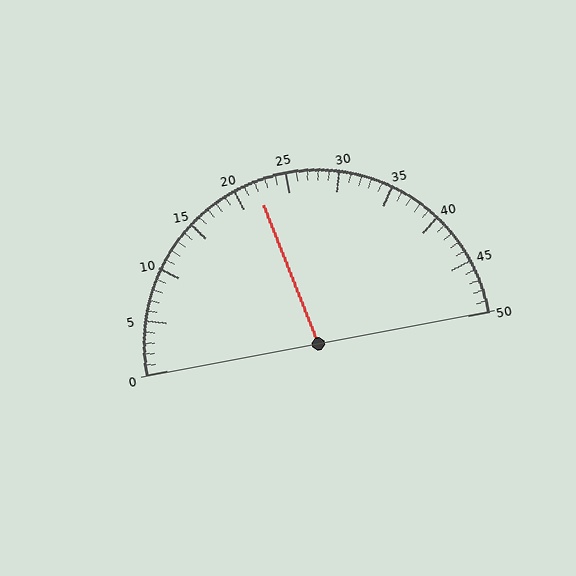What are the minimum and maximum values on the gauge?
The gauge ranges from 0 to 50.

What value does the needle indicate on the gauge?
The needle indicates approximately 22.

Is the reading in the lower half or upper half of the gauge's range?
The reading is in the lower half of the range (0 to 50).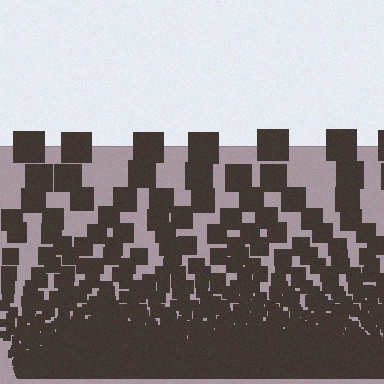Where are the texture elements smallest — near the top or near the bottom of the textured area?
Near the bottom.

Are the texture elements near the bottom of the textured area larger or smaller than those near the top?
Smaller. The gradient is inverted — elements near the bottom are smaller and denser.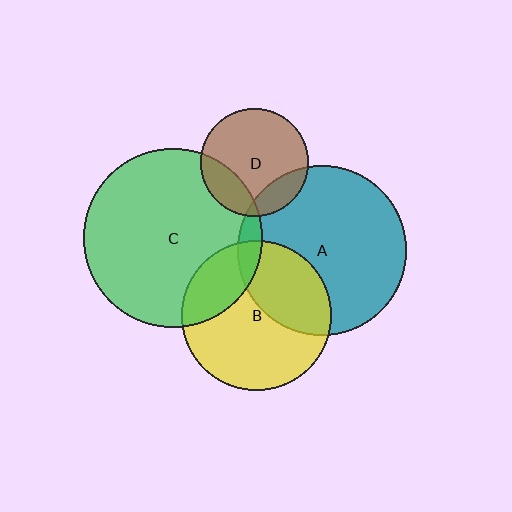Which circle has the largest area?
Circle C (green).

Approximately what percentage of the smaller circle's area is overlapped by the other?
Approximately 5%.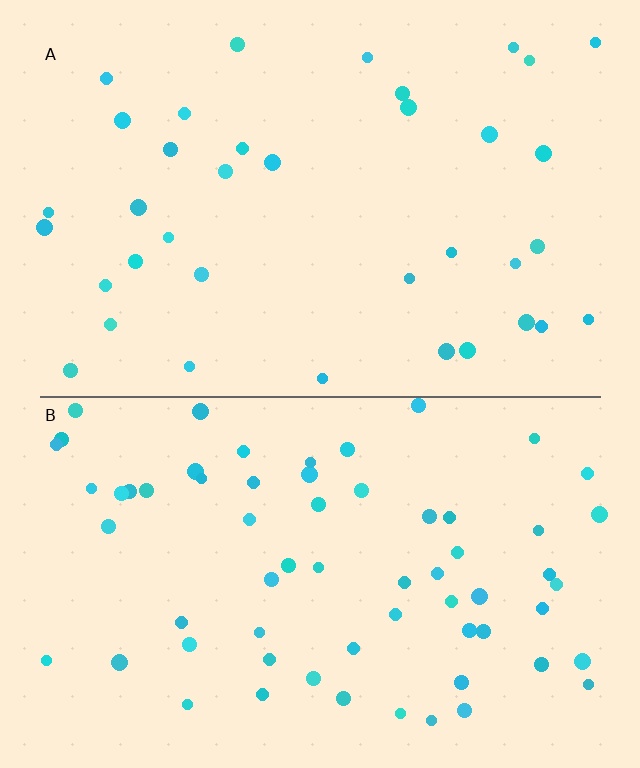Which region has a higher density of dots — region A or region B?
B (the bottom).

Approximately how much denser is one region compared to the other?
Approximately 1.8× — region B over region A.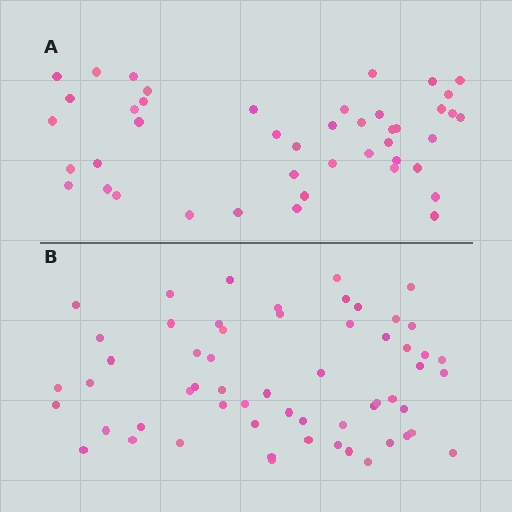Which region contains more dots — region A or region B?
Region B (the bottom region) has more dots.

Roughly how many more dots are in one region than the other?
Region B has approximately 15 more dots than region A.